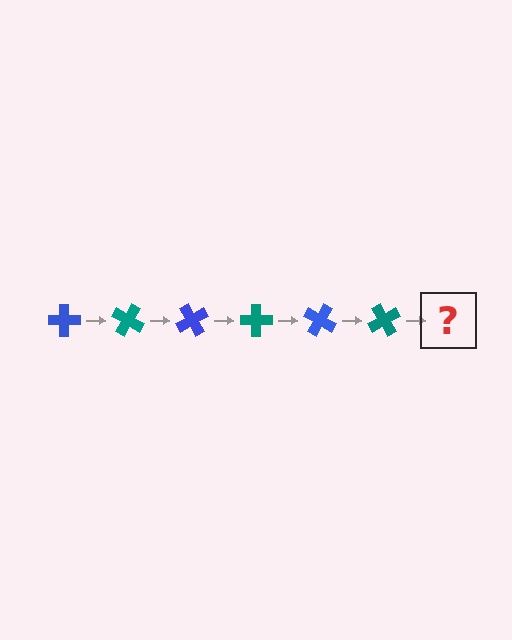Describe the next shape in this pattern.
It should be a blue cross, rotated 180 degrees from the start.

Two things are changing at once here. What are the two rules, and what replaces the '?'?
The two rules are that it rotates 30 degrees each step and the color cycles through blue and teal. The '?' should be a blue cross, rotated 180 degrees from the start.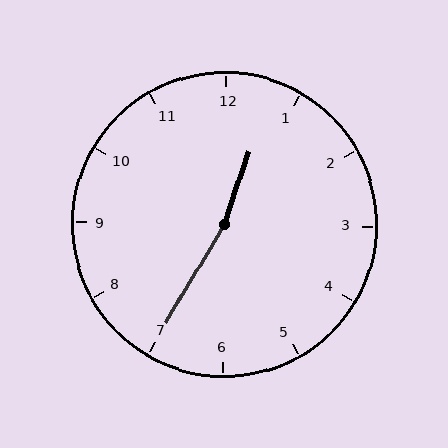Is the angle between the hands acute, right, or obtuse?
It is obtuse.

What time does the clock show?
12:35.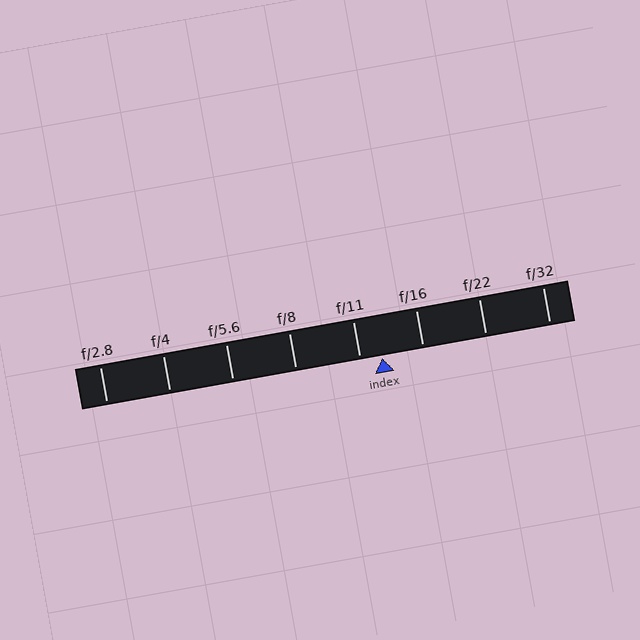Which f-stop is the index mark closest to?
The index mark is closest to f/11.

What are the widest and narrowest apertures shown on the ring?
The widest aperture shown is f/2.8 and the narrowest is f/32.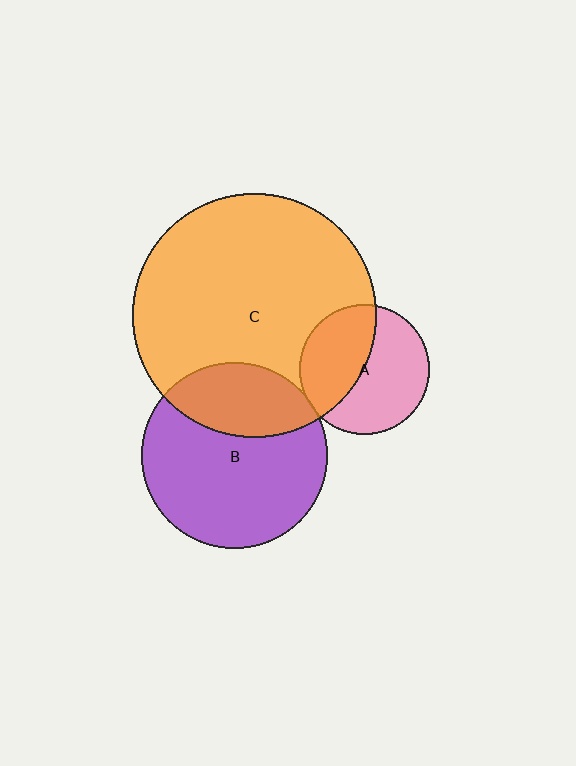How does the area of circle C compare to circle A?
Approximately 3.5 times.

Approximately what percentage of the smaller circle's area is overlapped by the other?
Approximately 30%.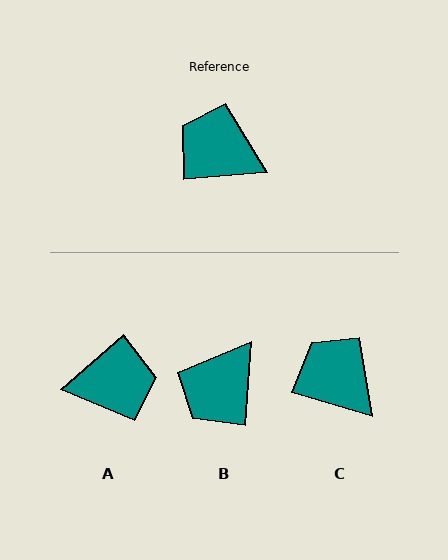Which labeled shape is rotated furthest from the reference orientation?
A, about 143 degrees away.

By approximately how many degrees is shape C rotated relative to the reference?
Approximately 22 degrees clockwise.